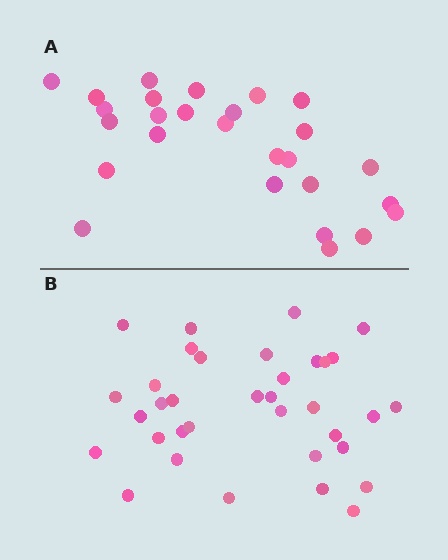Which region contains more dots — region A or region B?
Region B (the bottom region) has more dots.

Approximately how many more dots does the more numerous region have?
Region B has roughly 8 or so more dots than region A.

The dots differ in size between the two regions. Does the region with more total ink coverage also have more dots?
No. Region A has more total ink coverage because its dots are larger, but region B actually contains more individual dots. Total area can be misleading — the number of items is what matters here.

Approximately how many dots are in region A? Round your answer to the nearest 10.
About 30 dots. (The exact count is 27, which rounds to 30.)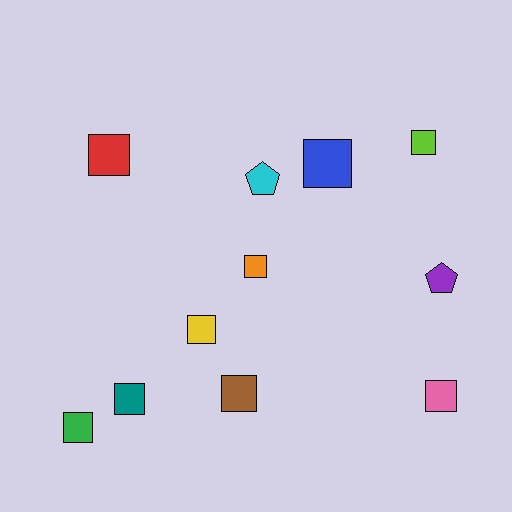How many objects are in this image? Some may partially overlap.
There are 11 objects.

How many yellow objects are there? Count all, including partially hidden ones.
There is 1 yellow object.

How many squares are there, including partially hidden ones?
There are 9 squares.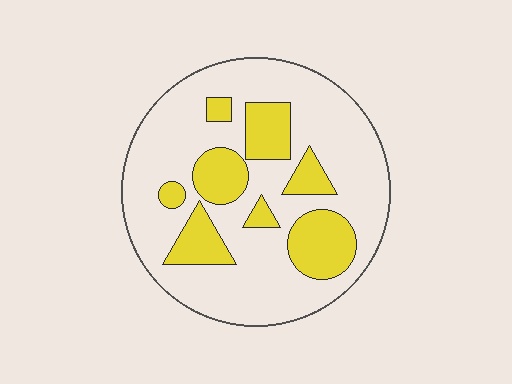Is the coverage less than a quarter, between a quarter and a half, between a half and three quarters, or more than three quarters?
Between a quarter and a half.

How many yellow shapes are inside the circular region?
8.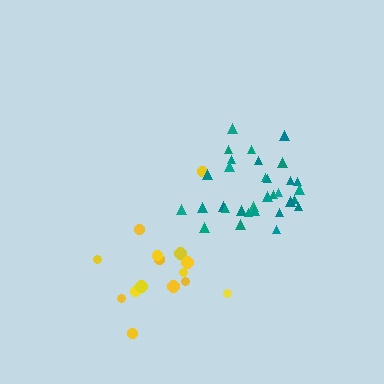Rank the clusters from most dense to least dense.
teal, yellow.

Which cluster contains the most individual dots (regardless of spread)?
Teal (32).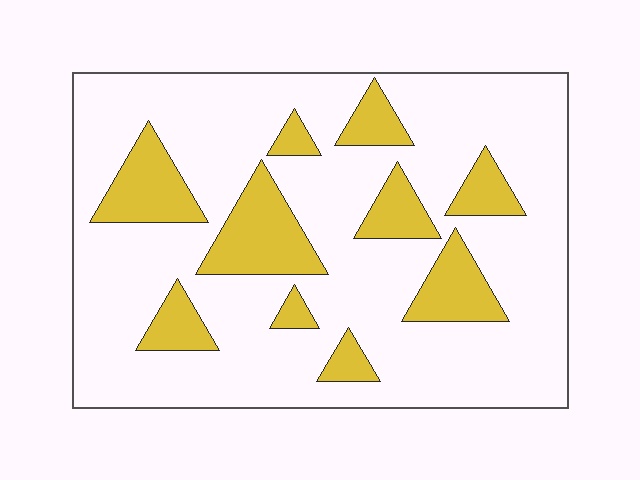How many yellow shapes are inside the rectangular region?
10.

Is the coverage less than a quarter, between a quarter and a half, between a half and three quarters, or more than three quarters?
Less than a quarter.